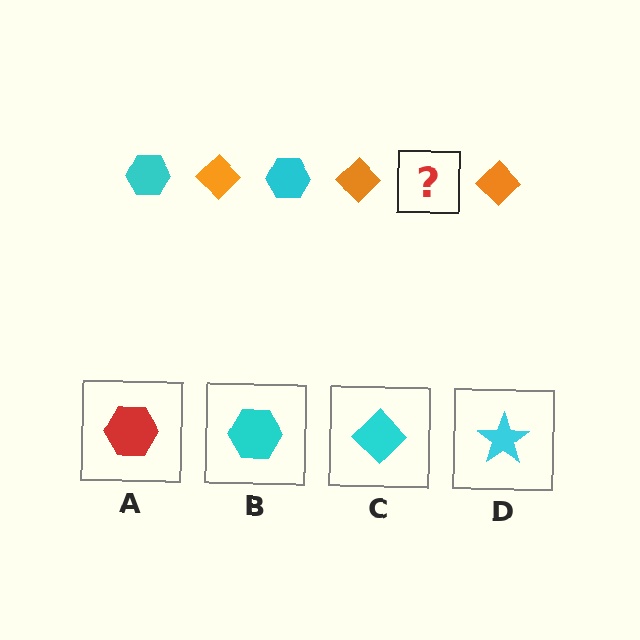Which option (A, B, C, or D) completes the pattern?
B.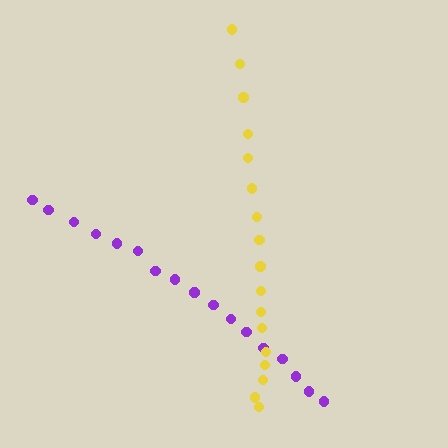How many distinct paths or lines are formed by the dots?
There are 2 distinct paths.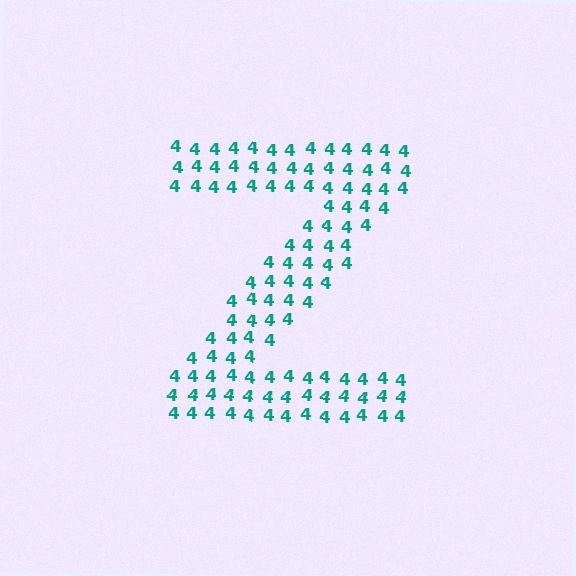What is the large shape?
The large shape is the letter Z.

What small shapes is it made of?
It is made of small digit 4's.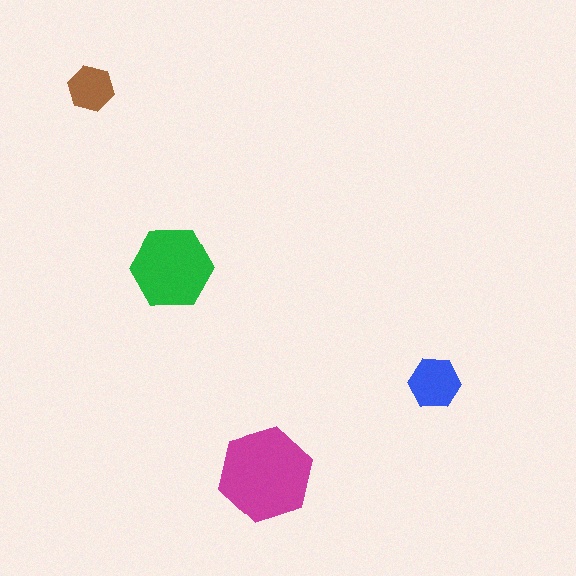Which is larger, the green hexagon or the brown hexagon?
The green one.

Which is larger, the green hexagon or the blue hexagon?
The green one.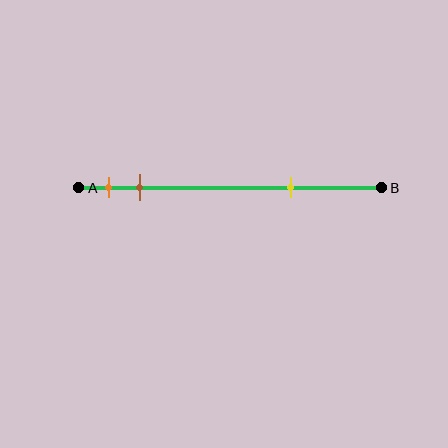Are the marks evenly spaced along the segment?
No, the marks are not evenly spaced.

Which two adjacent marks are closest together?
The orange and brown marks are the closest adjacent pair.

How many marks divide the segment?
There are 3 marks dividing the segment.